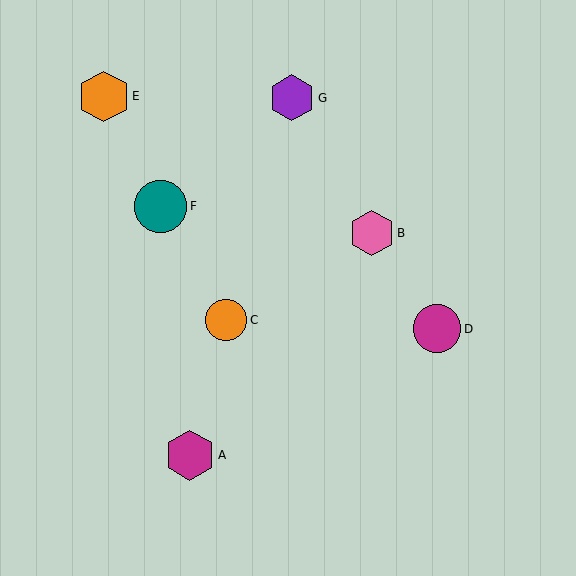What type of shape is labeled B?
Shape B is a pink hexagon.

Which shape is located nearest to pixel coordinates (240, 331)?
The orange circle (labeled C) at (226, 320) is nearest to that location.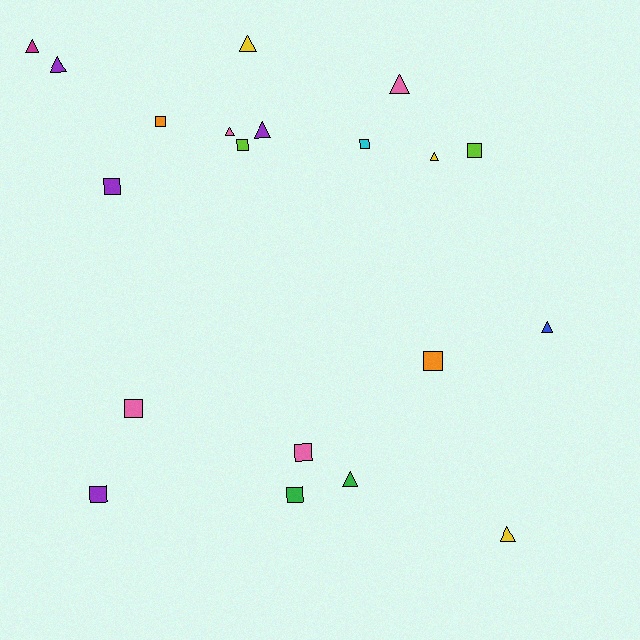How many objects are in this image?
There are 20 objects.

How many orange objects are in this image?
There are 2 orange objects.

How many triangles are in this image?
There are 10 triangles.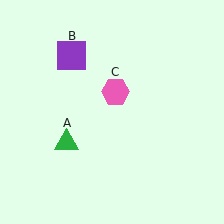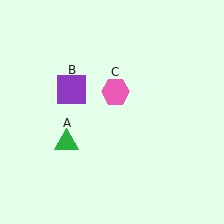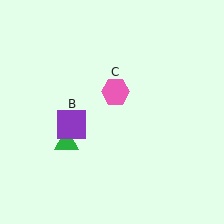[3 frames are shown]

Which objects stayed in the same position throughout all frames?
Green triangle (object A) and pink hexagon (object C) remained stationary.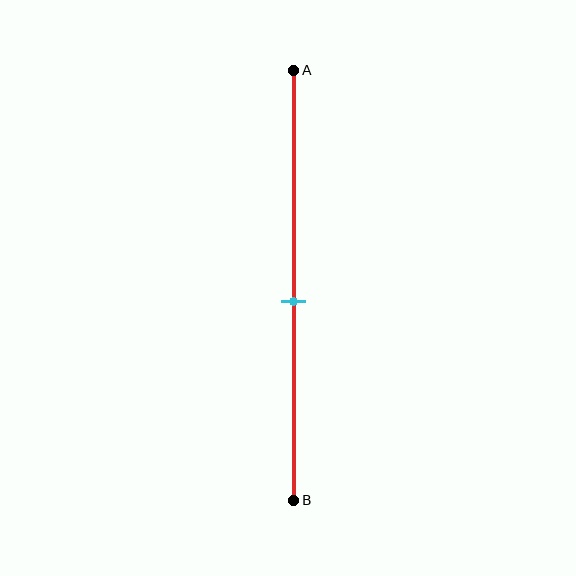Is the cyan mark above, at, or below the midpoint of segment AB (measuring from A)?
The cyan mark is below the midpoint of segment AB.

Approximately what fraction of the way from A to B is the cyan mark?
The cyan mark is approximately 55% of the way from A to B.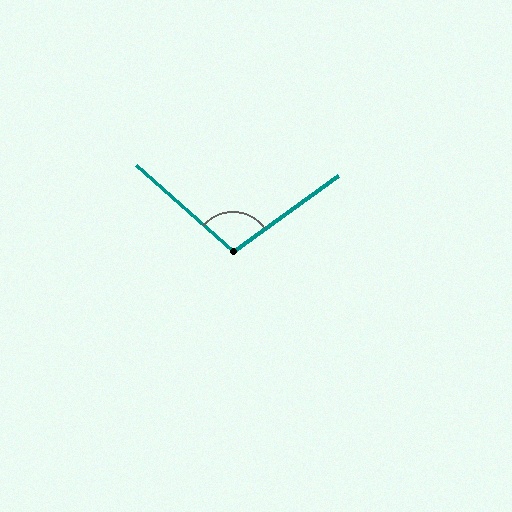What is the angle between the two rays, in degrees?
Approximately 103 degrees.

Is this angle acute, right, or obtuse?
It is obtuse.